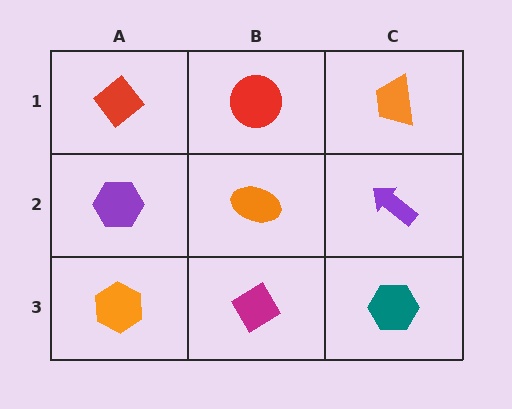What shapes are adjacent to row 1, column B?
An orange ellipse (row 2, column B), a red diamond (row 1, column A), an orange trapezoid (row 1, column C).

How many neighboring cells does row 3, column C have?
2.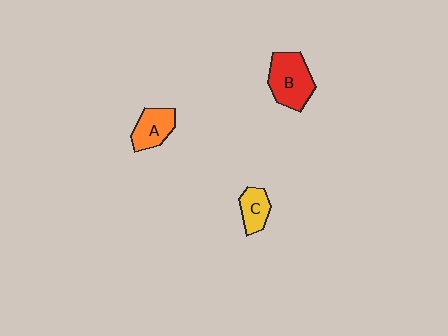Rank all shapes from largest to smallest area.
From largest to smallest: B (red), A (orange), C (yellow).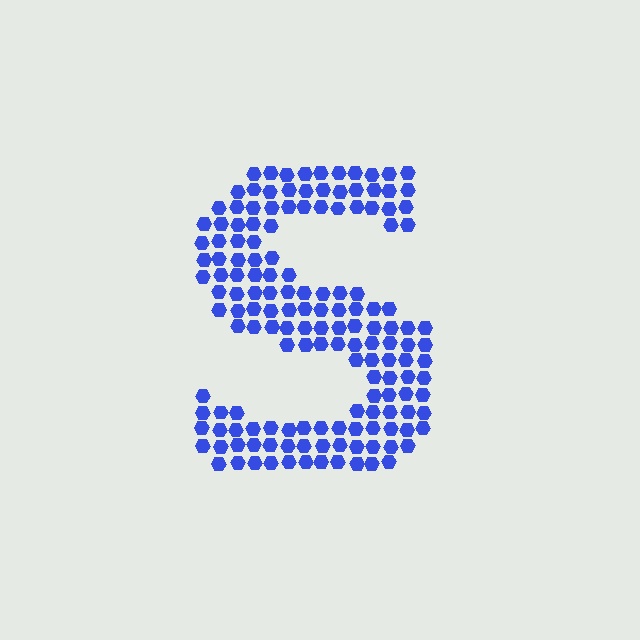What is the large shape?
The large shape is the letter S.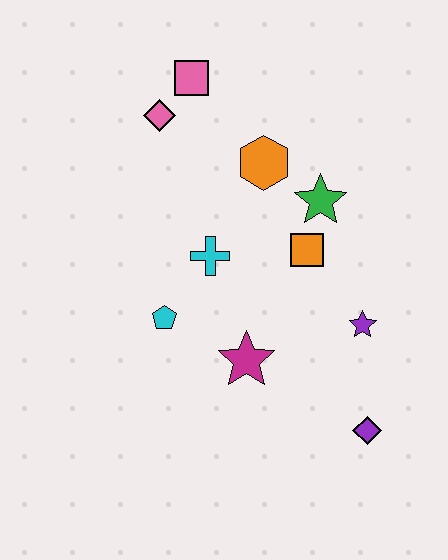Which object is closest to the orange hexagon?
The green star is closest to the orange hexagon.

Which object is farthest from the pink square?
The purple diamond is farthest from the pink square.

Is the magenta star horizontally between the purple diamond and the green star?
No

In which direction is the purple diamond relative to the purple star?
The purple diamond is below the purple star.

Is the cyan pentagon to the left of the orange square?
Yes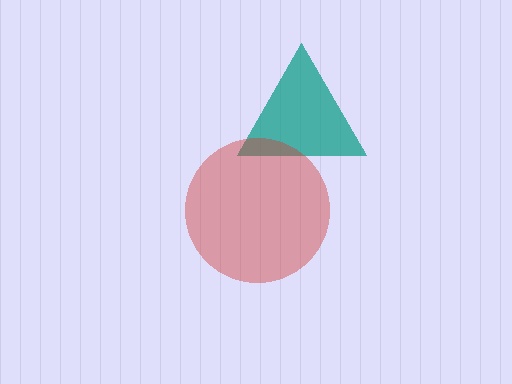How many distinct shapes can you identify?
There are 2 distinct shapes: a teal triangle, a red circle.